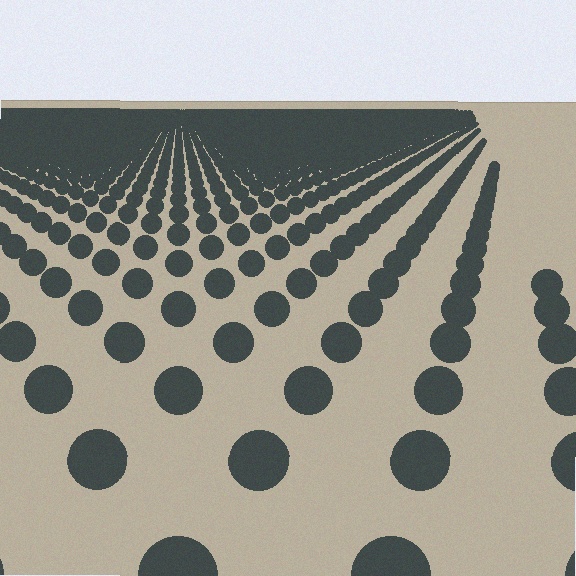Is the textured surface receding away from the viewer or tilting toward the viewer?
The surface is receding away from the viewer. Texture elements get smaller and denser toward the top.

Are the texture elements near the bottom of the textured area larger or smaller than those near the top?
Larger. Near the bottom, elements are closer to the viewer and appear at a bigger on-screen size.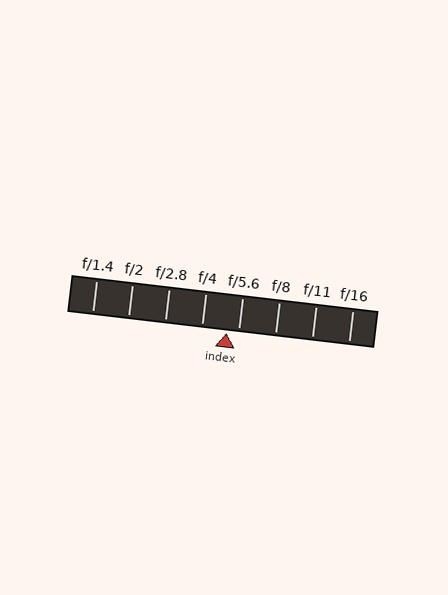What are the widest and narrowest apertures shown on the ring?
The widest aperture shown is f/1.4 and the narrowest is f/16.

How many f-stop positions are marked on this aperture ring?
There are 8 f-stop positions marked.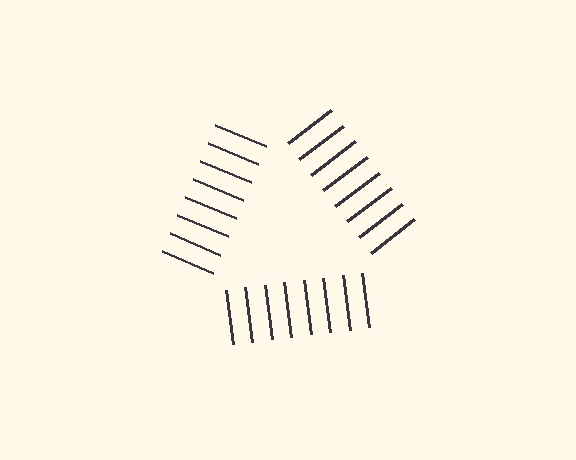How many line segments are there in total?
24 — 8 along each of the 3 edges.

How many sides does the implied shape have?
3 sides — the line-ends trace a triangle.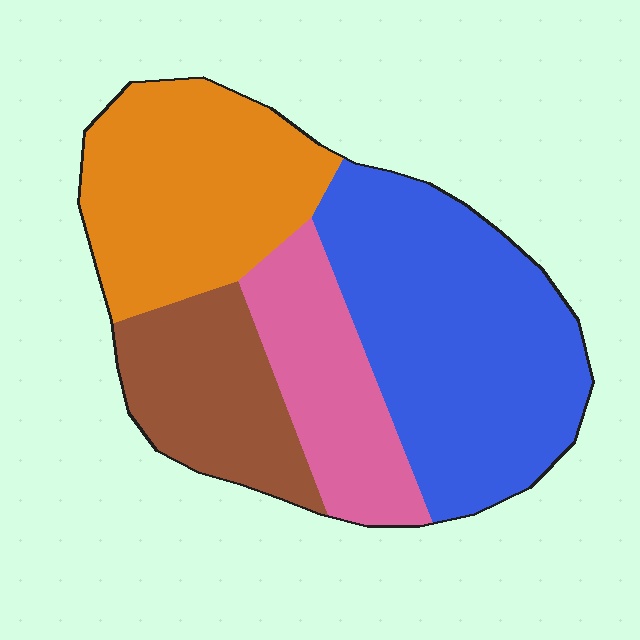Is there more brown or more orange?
Orange.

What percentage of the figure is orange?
Orange takes up between a quarter and a half of the figure.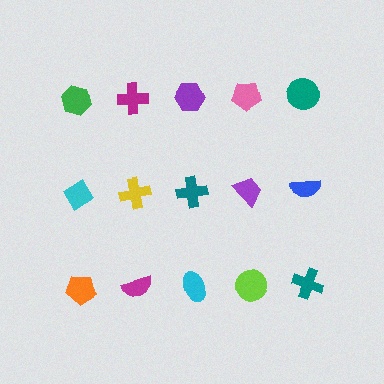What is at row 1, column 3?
A purple hexagon.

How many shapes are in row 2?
5 shapes.